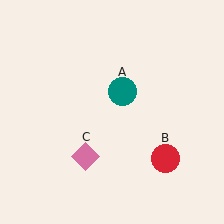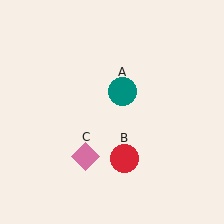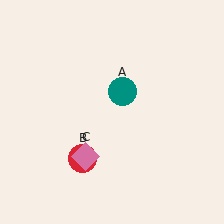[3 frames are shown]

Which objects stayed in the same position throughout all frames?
Teal circle (object A) and pink diamond (object C) remained stationary.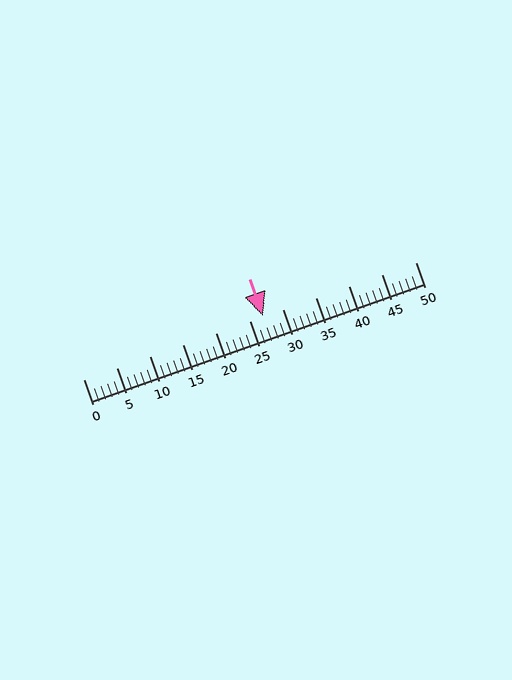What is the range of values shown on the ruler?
The ruler shows values from 0 to 50.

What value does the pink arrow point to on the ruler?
The pink arrow points to approximately 27.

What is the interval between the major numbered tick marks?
The major tick marks are spaced 5 units apart.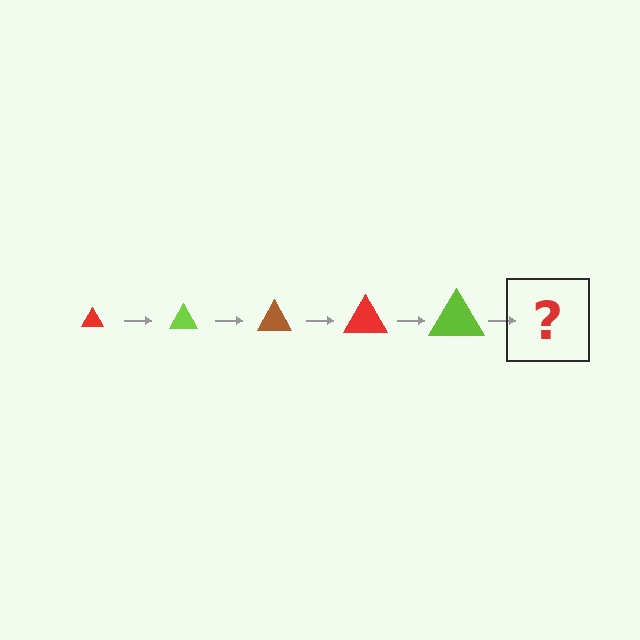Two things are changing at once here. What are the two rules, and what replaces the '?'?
The two rules are that the triangle grows larger each step and the color cycles through red, lime, and brown. The '?' should be a brown triangle, larger than the previous one.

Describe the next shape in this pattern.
It should be a brown triangle, larger than the previous one.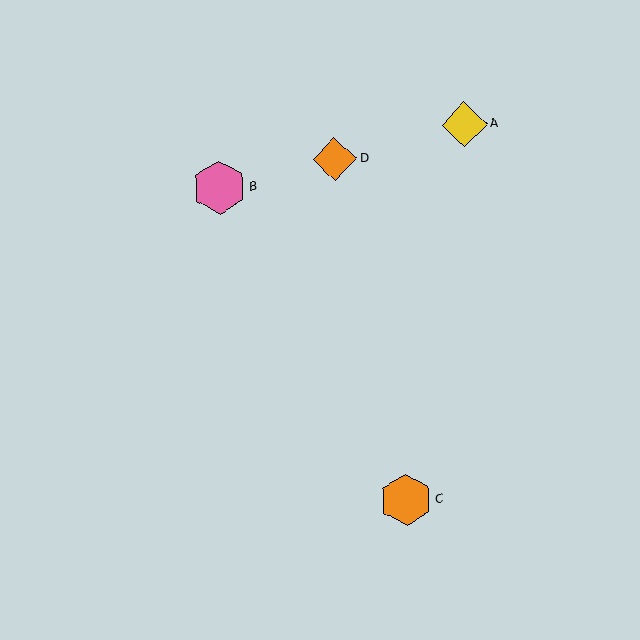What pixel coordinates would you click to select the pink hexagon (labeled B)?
Click at (220, 188) to select the pink hexagon B.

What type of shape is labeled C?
Shape C is an orange hexagon.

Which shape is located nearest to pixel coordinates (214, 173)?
The pink hexagon (labeled B) at (220, 188) is nearest to that location.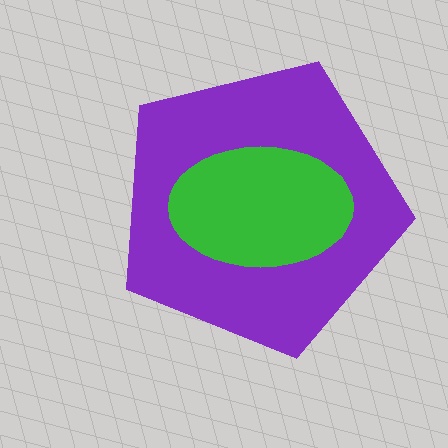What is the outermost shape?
The purple pentagon.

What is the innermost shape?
The green ellipse.